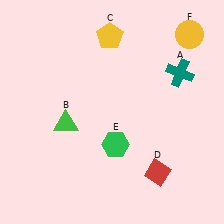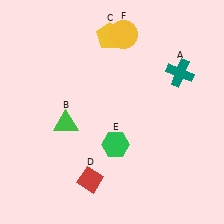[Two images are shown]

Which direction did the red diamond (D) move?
The red diamond (D) moved left.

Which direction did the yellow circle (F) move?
The yellow circle (F) moved left.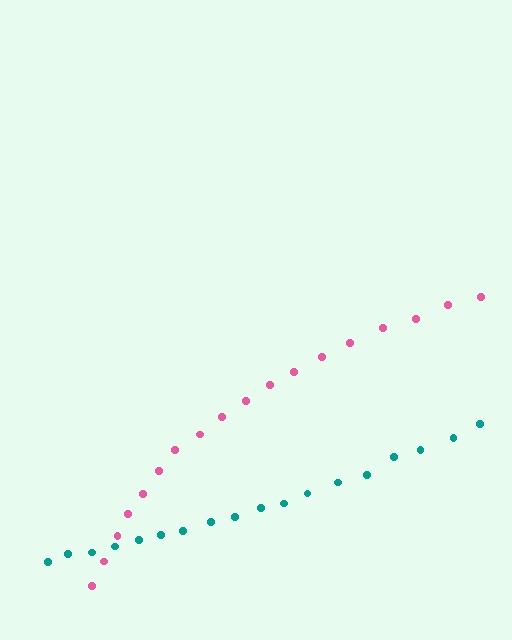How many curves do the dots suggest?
There are 2 distinct paths.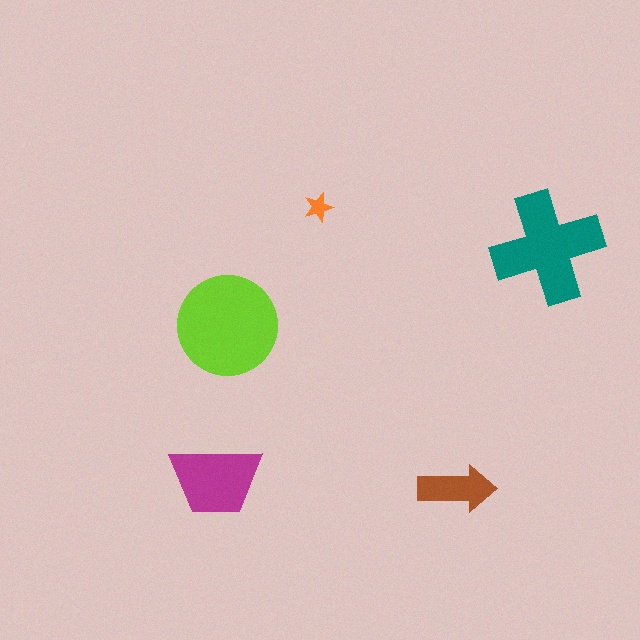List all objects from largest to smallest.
The lime circle, the teal cross, the magenta trapezoid, the brown arrow, the orange star.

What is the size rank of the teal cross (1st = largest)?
2nd.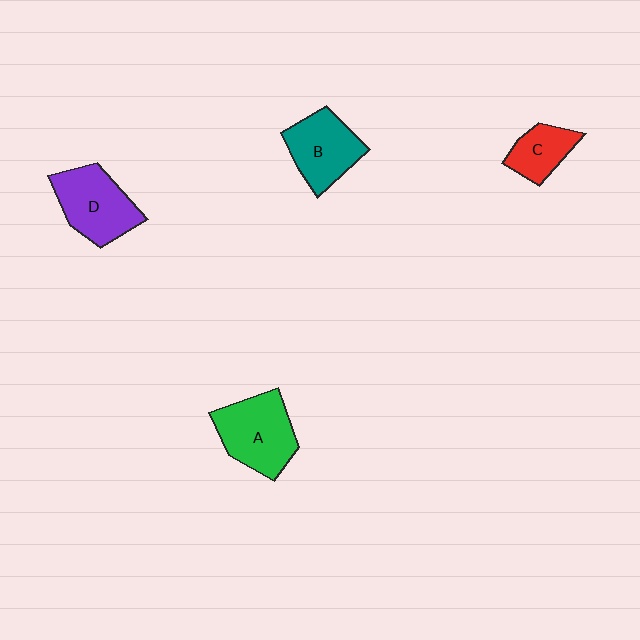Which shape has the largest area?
Shape A (green).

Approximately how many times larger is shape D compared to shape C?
Approximately 1.7 times.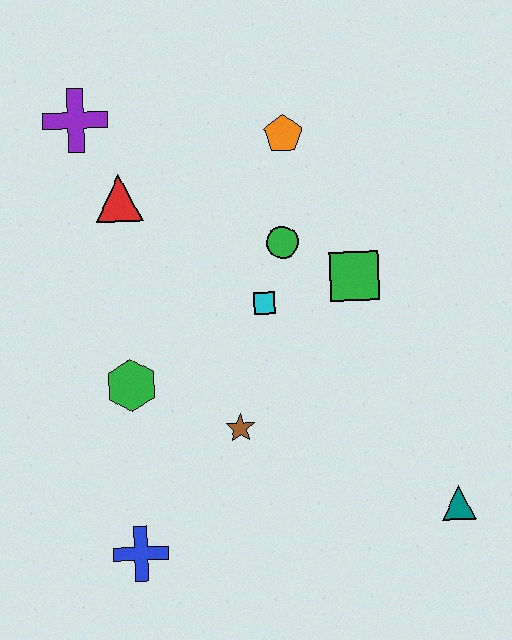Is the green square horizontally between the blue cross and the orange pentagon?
No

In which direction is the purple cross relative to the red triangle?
The purple cross is above the red triangle.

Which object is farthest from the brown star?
The purple cross is farthest from the brown star.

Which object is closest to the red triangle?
The purple cross is closest to the red triangle.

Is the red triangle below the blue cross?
No